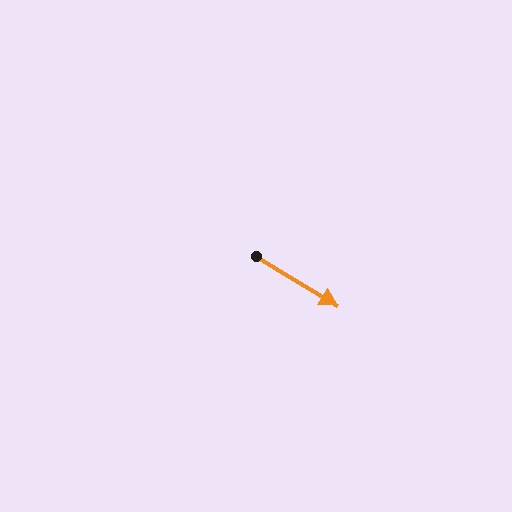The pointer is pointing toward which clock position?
Roughly 4 o'clock.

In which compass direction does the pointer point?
Southeast.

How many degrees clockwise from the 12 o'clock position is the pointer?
Approximately 121 degrees.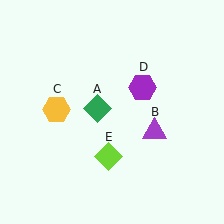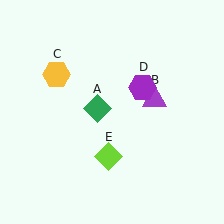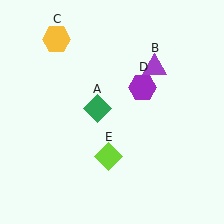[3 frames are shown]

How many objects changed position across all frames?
2 objects changed position: purple triangle (object B), yellow hexagon (object C).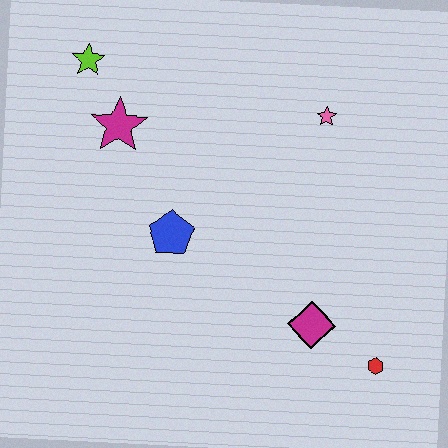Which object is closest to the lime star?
The magenta star is closest to the lime star.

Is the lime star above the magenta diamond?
Yes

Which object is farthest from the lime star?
The red hexagon is farthest from the lime star.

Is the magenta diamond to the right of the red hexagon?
No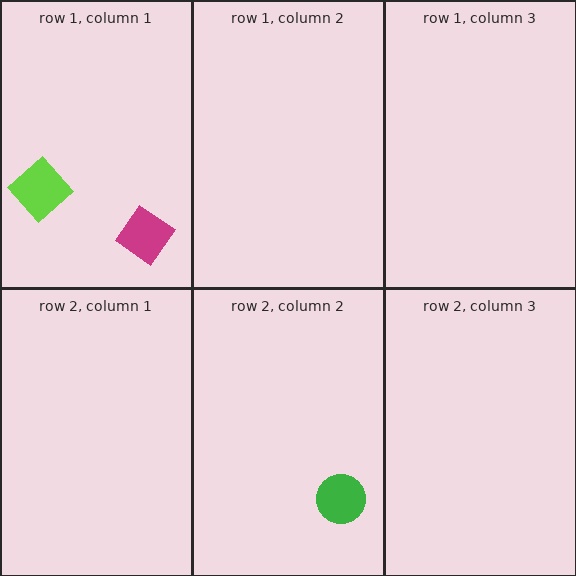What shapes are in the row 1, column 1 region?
The magenta diamond, the lime diamond.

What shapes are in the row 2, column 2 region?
The green circle.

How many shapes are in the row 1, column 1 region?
2.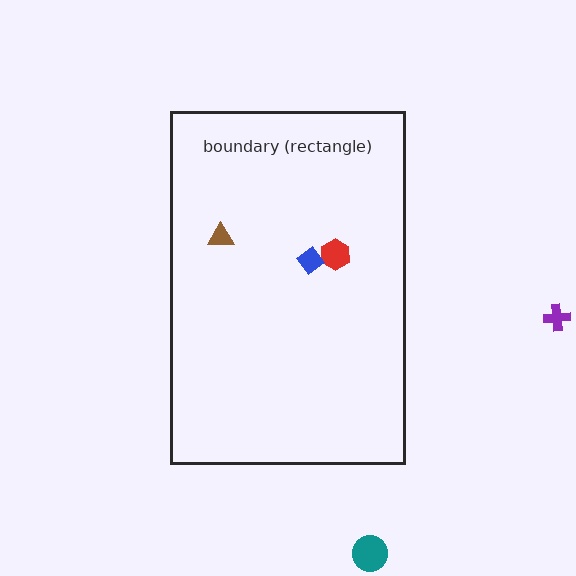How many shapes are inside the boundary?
3 inside, 2 outside.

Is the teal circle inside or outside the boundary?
Outside.